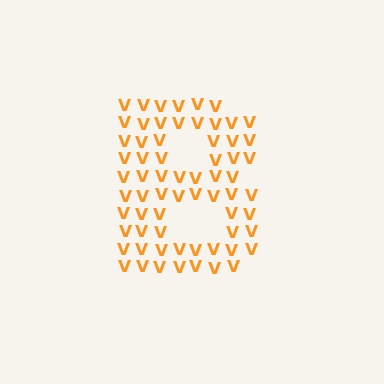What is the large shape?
The large shape is the letter B.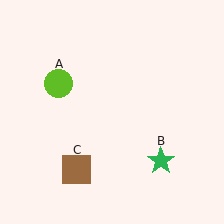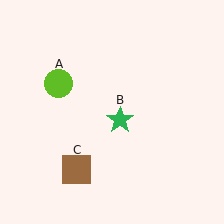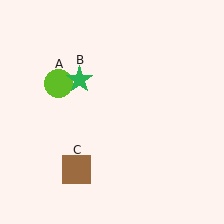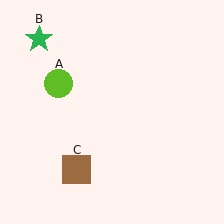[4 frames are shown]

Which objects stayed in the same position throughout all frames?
Lime circle (object A) and brown square (object C) remained stationary.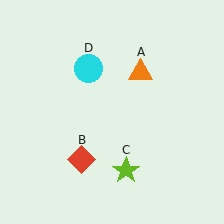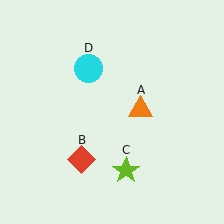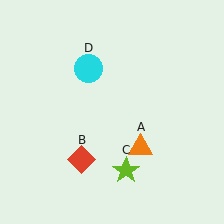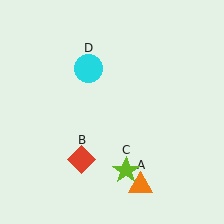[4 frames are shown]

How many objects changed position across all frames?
1 object changed position: orange triangle (object A).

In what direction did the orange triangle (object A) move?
The orange triangle (object A) moved down.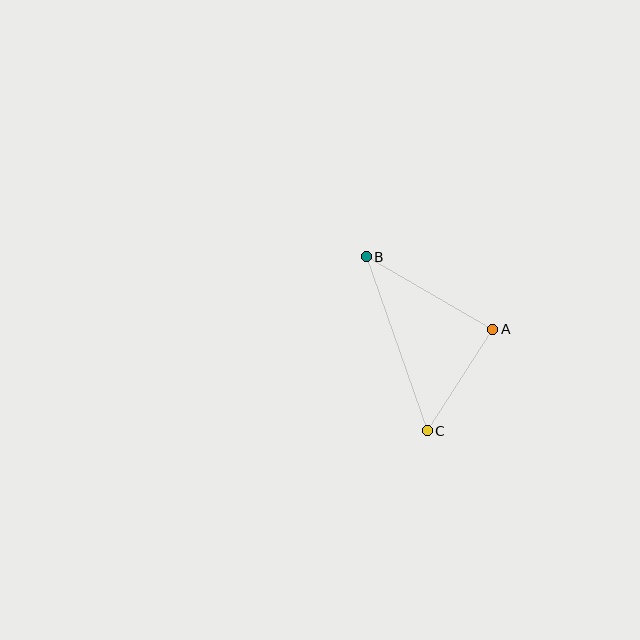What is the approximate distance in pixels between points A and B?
The distance between A and B is approximately 146 pixels.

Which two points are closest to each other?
Points A and C are closest to each other.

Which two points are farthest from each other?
Points B and C are farthest from each other.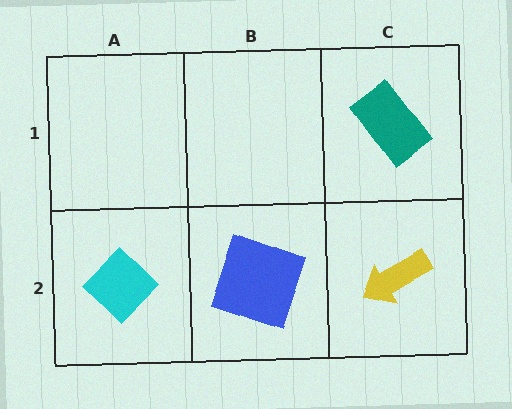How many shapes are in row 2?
3 shapes.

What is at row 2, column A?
A cyan diamond.